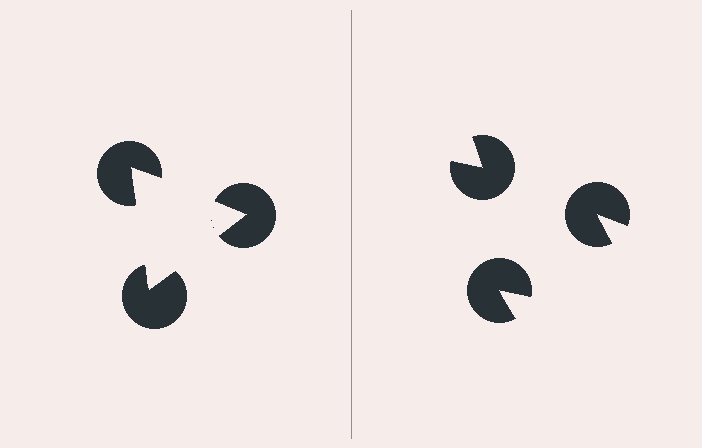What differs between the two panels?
The pac-man discs are positioned identically on both sides; only the wedge orientations differ. On the left they align to a triangle; on the right they are misaligned.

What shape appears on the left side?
An illusory triangle.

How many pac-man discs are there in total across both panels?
6 — 3 on each side.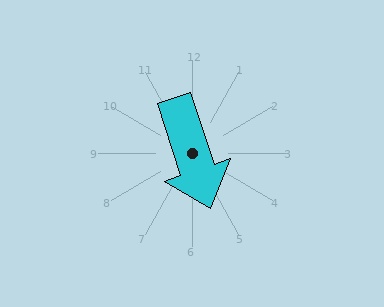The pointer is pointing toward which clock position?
Roughly 5 o'clock.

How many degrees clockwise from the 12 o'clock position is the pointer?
Approximately 162 degrees.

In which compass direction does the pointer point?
South.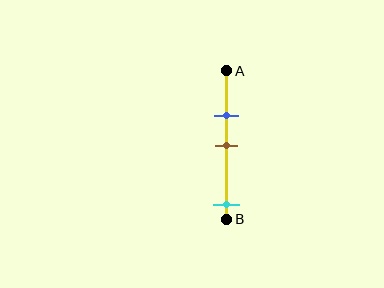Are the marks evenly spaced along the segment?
No, the marks are not evenly spaced.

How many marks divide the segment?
There are 3 marks dividing the segment.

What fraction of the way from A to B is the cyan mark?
The cyan mark is approximately 90% (0.9) of the way from A to B.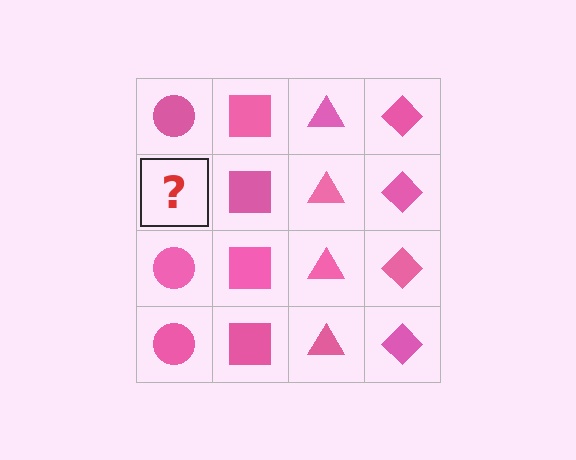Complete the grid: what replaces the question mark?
The question mark should be replaced with a pink circle.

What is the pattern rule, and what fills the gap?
The rule is that each column has a consistent shape. The gap should be filled with a pink circle.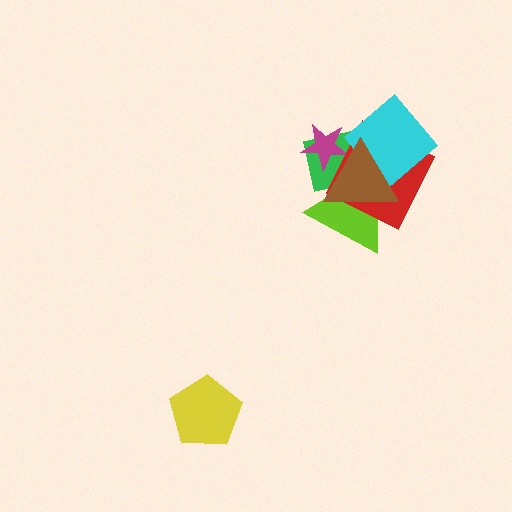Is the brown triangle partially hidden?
No, no other shape covers it.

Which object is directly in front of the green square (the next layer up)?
The magenta star is directly in front of the green square.